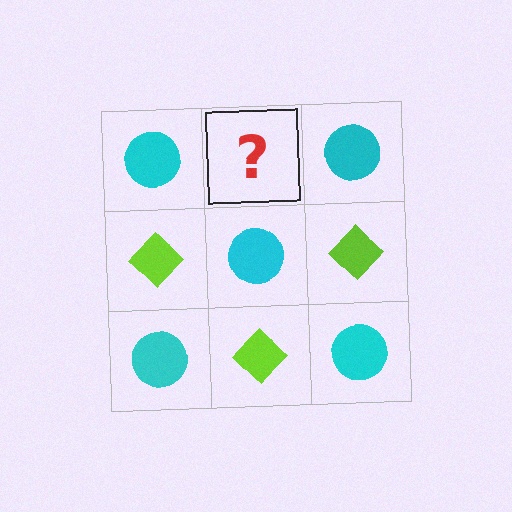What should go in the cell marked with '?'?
The missing cell should contain a lime diamond.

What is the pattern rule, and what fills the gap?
The rule is that it alternates cyan circle and lime diamond in a checkerboard pattern. The gap should be filled with a lime diamond.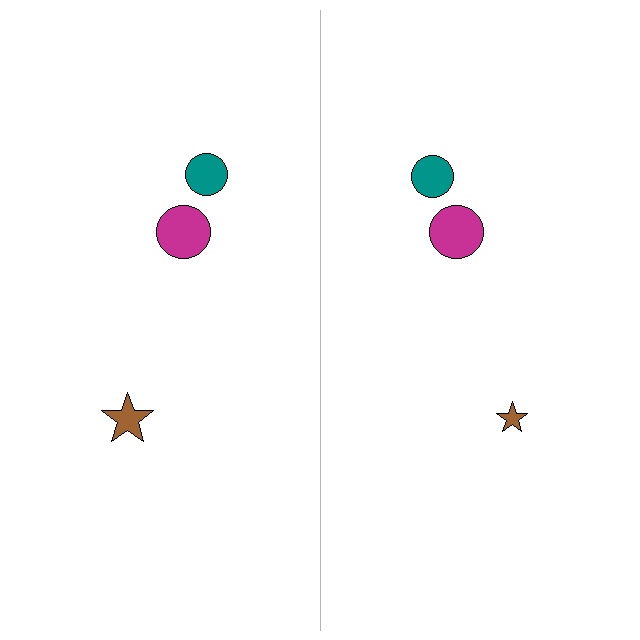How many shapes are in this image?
There are 6 shapes in this image.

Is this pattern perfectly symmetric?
No, the pattern is not perfectly symmetric. The brown star on the right side has a different size than its mirror counterpart.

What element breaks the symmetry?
The brown star on the right side has a different size than its mirror counterpart.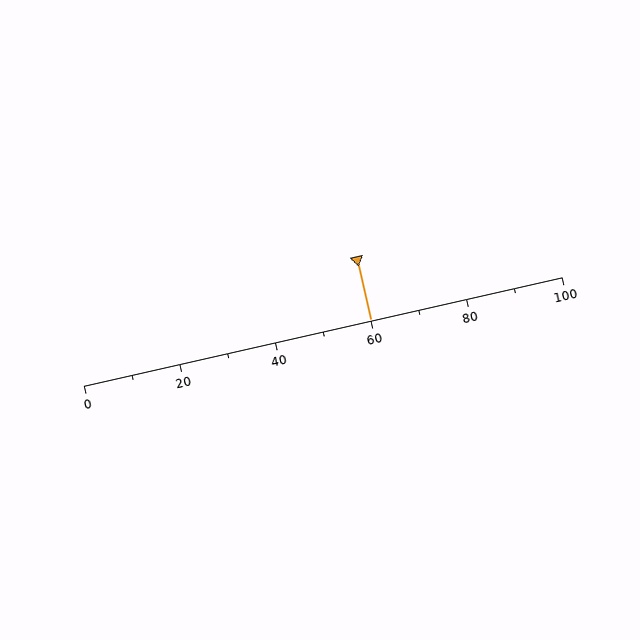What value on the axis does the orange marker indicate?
The marker indicates approximately 60.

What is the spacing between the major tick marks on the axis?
The major ticks are spaced 20 apart.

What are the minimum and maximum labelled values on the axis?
The axis runs from 0 to 100.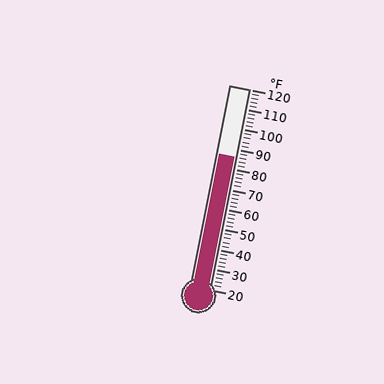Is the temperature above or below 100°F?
The temperature is below 100°F.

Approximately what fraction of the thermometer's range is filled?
The thermometer is filled to approximately 65% of its range.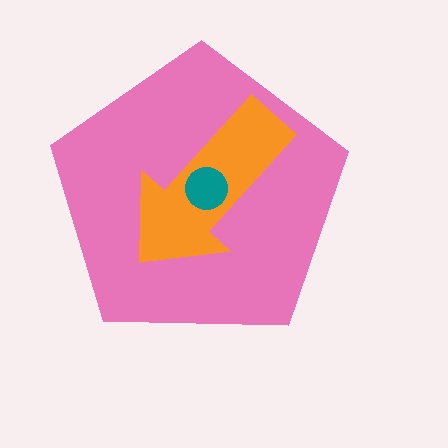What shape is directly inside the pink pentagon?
The orange arrow.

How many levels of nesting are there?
3.